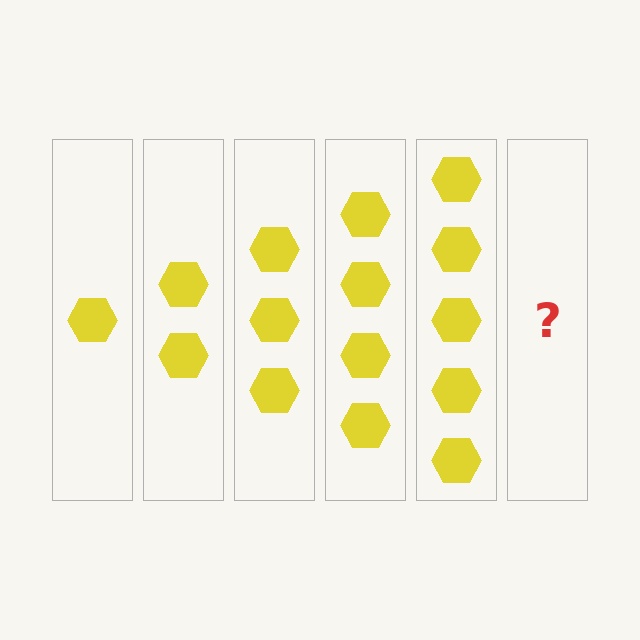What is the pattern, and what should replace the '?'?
The pattern is that each step adds one more hexagon. The '?' should be 6 hexagons.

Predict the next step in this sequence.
The next step is 6 hexagons.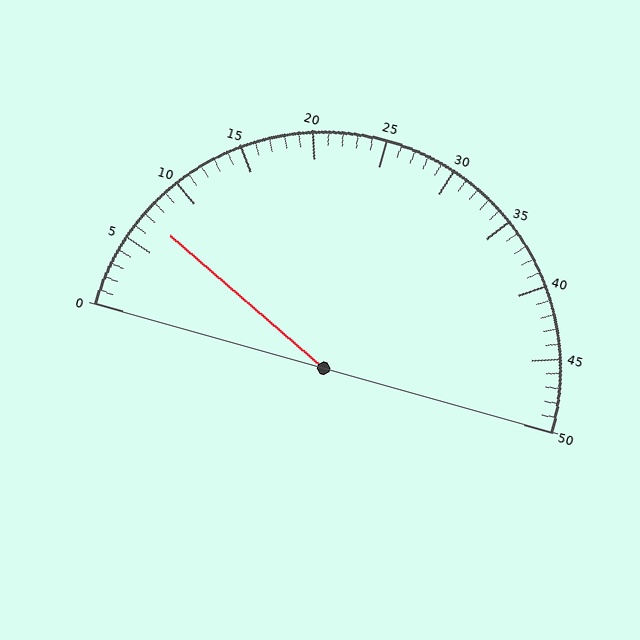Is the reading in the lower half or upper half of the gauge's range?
The reading is in the lower half of the range (0 to 50).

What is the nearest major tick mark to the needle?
The nearest major tick mark is 5.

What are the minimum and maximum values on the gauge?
The gauge ranges from 0 to 50.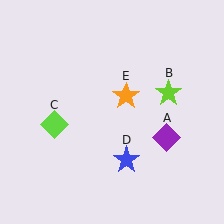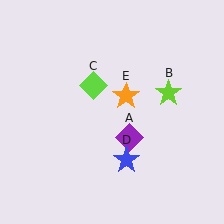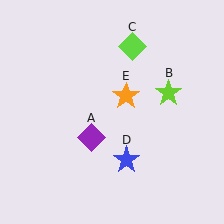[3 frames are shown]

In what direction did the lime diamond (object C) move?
The lime diamond (object C) moved up and to the right.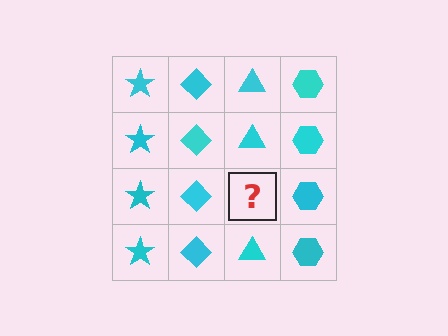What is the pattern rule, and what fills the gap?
The rule is that each column has a consistent shape. The gap should be filled with a cyan triangle.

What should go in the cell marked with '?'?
The missing cell should contain a cyan triangle.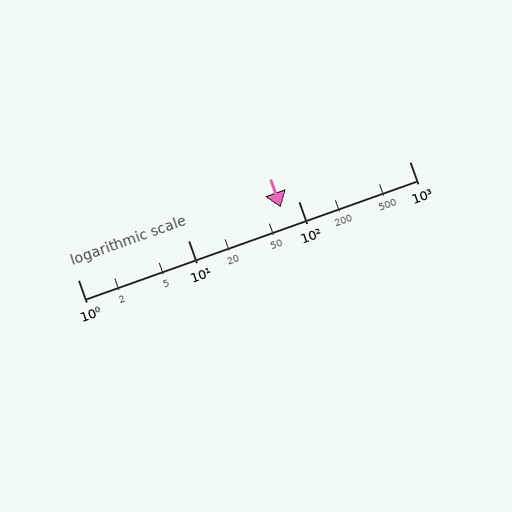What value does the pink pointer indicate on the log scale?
The pointer indicates approximately 68.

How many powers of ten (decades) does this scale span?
The scale spans 3 decades, from 1 to 1000.